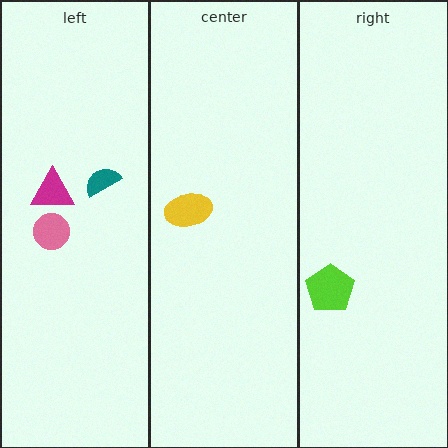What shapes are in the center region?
The yellow ellipse.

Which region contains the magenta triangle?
The left region.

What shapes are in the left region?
The magenta triangle, the pink circle, the teal semicircle.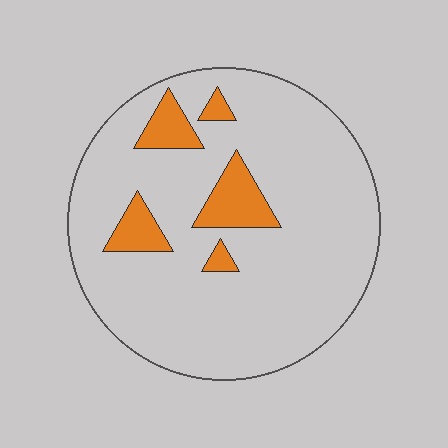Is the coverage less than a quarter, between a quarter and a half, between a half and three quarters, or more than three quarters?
Less than a quarter.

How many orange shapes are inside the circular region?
5.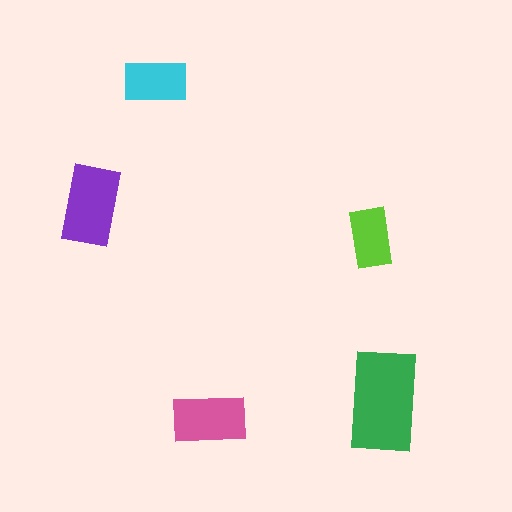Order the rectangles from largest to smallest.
the green one, the purple one, the pink one, the cyan one, the lime one.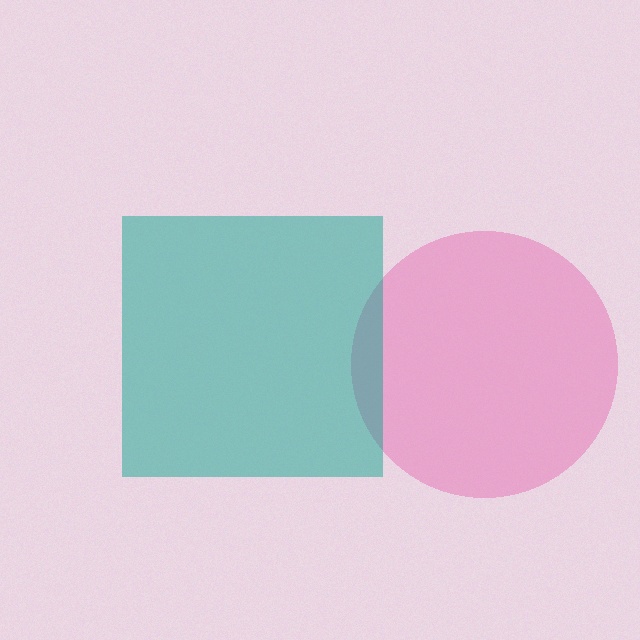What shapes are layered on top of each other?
The layered shapes are: a pink circle, a teal square.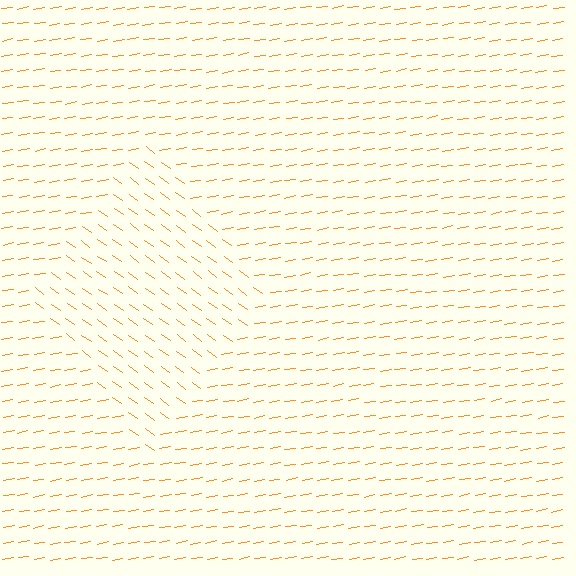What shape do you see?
I see a diamond.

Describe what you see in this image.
The image is filled with small orange line segments. A diamond region in the image has lines oriented differently from the surrounding lines, creating a visible texture boundary.